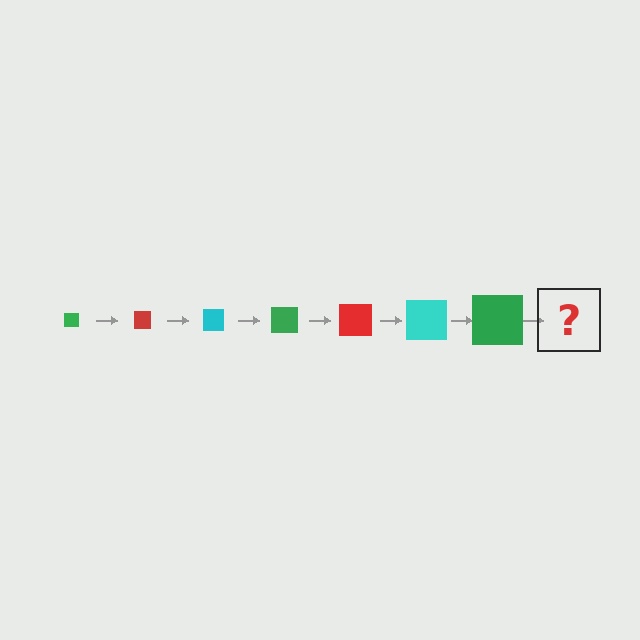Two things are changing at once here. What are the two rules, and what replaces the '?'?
The two rules are that the square grows larger each step and the color cycles through green, red, and cyan. The '?' should be a red square, larger than the previous one.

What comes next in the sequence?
The next element should be a red square, larger than the previous one.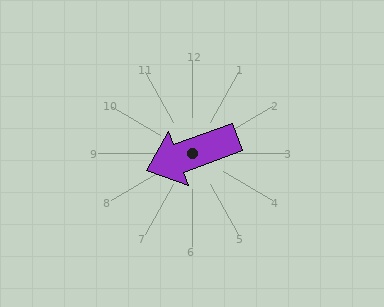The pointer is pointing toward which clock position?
Roughly 8 o'clock.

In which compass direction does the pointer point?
West.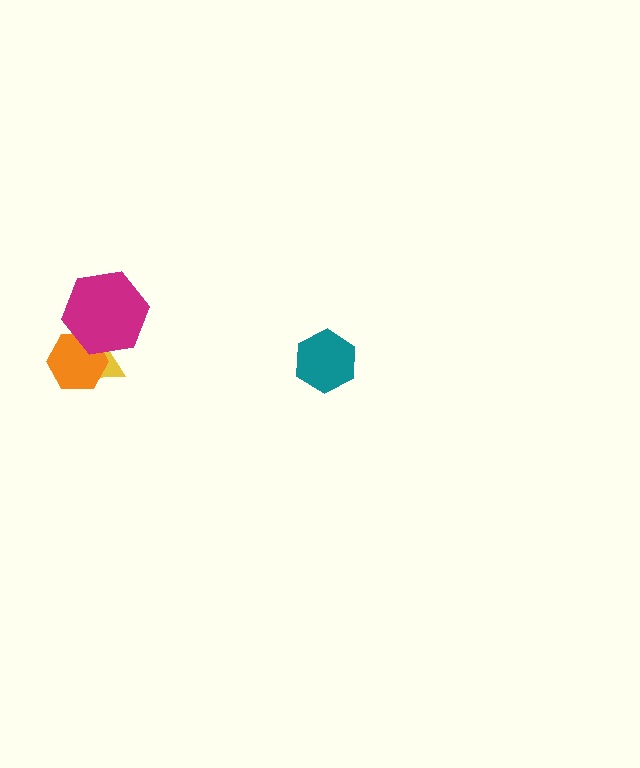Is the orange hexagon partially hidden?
Yes, it is partially covered by another shape.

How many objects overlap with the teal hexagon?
0 objects overlap with the teal hexagon.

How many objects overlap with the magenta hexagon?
2 objects overlap with the magenta hexagon.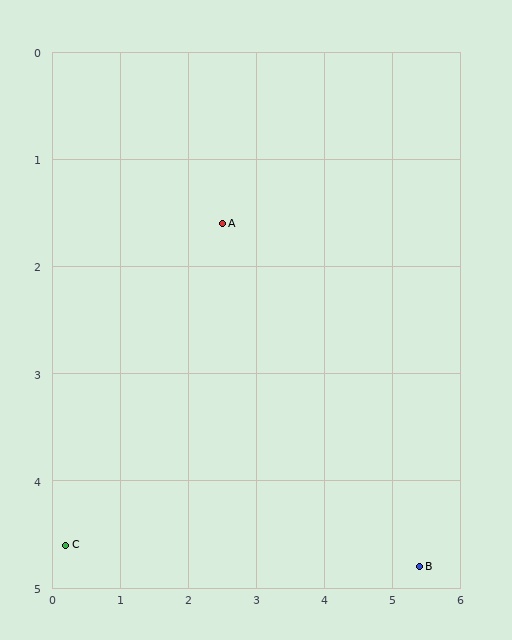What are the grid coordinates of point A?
Point A is at approximately (2.5, 1.6).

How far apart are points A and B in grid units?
Points A and B are about 4.3 grid units apart.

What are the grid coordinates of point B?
Point B is at approximately (5.4, 4.8).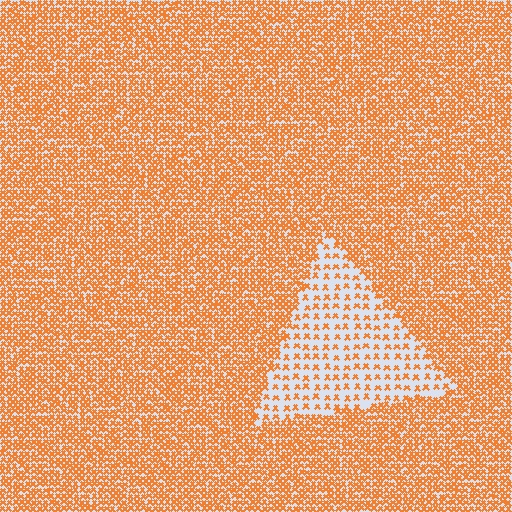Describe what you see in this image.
The image contains small orange elements arranged at two different densities. A triangle-shaped region is visible where the elements are less densely packed than the surrounding area.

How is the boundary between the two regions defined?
The boundary is defined by a change in element density (approximately 2.7x ratio). All elements are the same color, size, and shape.